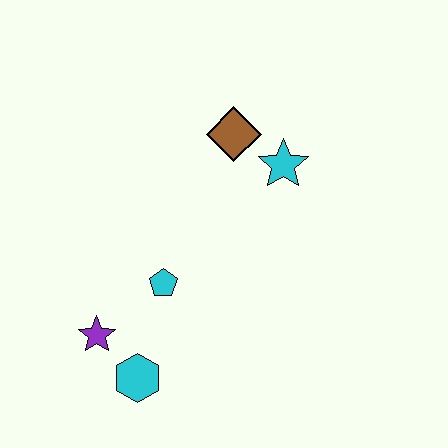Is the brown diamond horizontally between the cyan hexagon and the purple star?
No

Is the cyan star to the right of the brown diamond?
Yes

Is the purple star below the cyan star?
Yes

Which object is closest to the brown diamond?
The cyan star is closest to the brown diamond.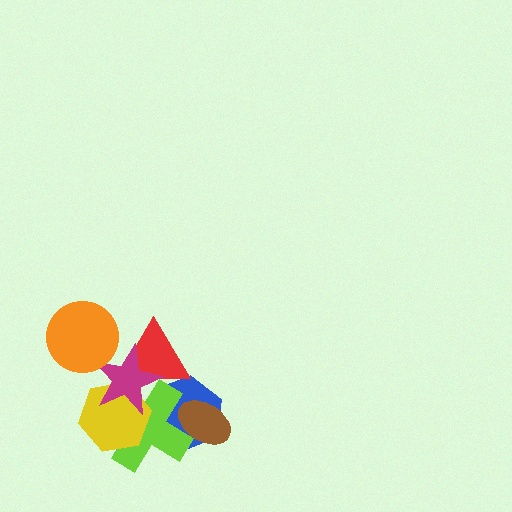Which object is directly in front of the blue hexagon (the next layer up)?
The lime cross is directly in front of the blue hexagon.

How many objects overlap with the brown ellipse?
2 objects overlap with the brown ellipse.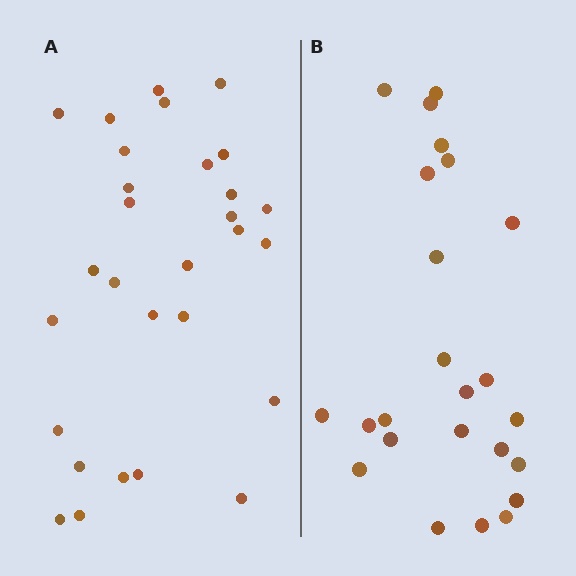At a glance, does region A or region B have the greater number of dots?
Region A (the left region) has more dots.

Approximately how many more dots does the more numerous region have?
Region A has about 5 more dots than region B.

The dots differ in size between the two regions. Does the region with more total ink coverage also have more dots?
No. Region B has more total ink coverage because its dots are larger, but region A actually contains more individual dots. Total area can be misleading — the number of items is what matters here.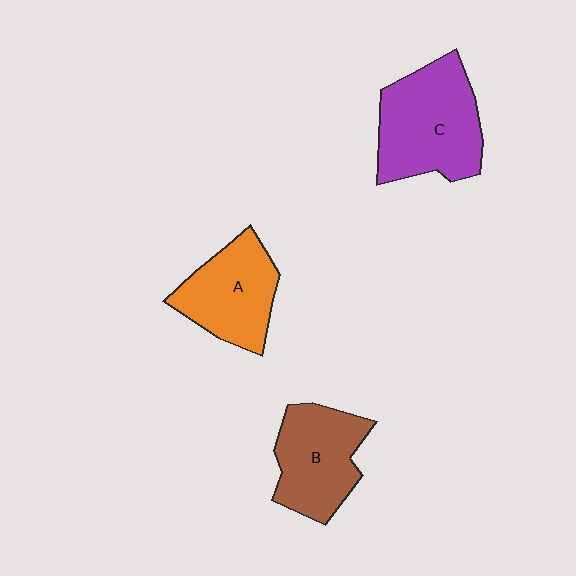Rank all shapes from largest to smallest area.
From largest to smallest: C (purple), B (brown), A (orange).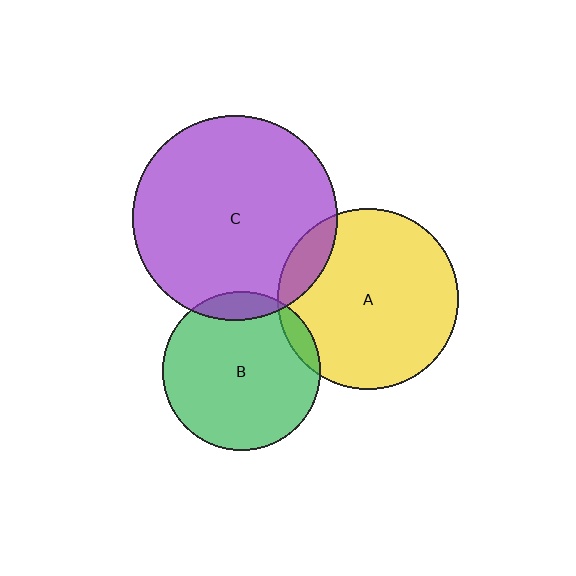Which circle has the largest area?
Circle C (purple).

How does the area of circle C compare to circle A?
Approximately 1.3 times.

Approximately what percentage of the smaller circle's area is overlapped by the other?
Approximately 10%.